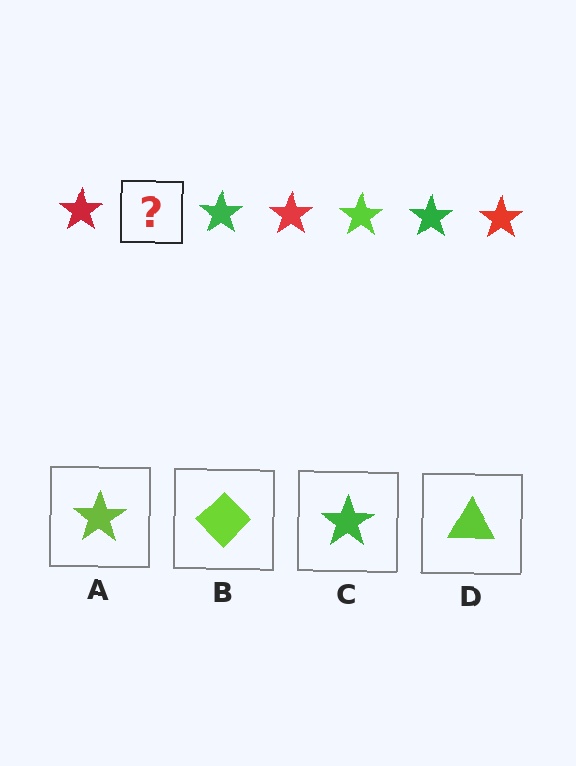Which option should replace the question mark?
Option A.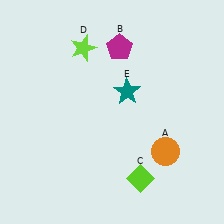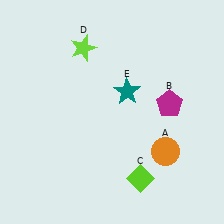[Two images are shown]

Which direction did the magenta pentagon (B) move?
The magenta pentagon (B) moved down.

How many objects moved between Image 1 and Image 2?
1 object moved between the two images.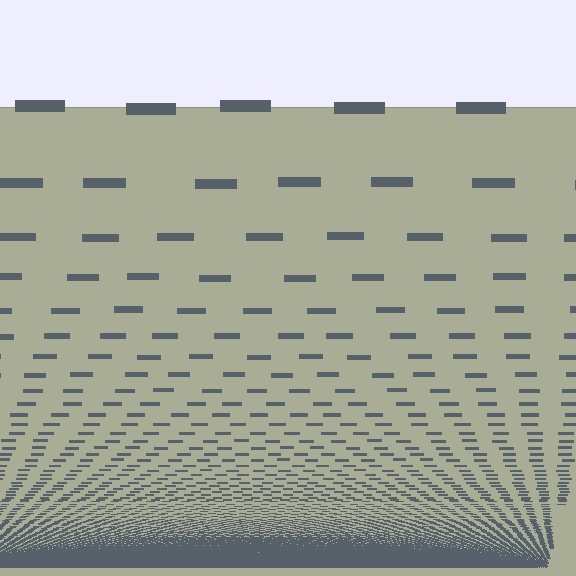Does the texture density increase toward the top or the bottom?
Density increases toward the bottom.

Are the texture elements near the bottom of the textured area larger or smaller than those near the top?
Smaller. The gradient is inverted — elements near the bottom are smaller and denser.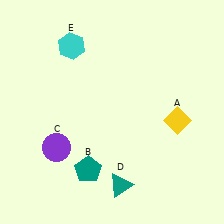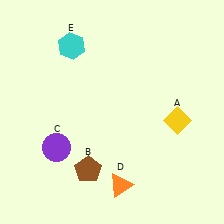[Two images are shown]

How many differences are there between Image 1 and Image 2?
There are 2 differences between the two images.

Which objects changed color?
B changed from teal to brown. D changed from teal to orange.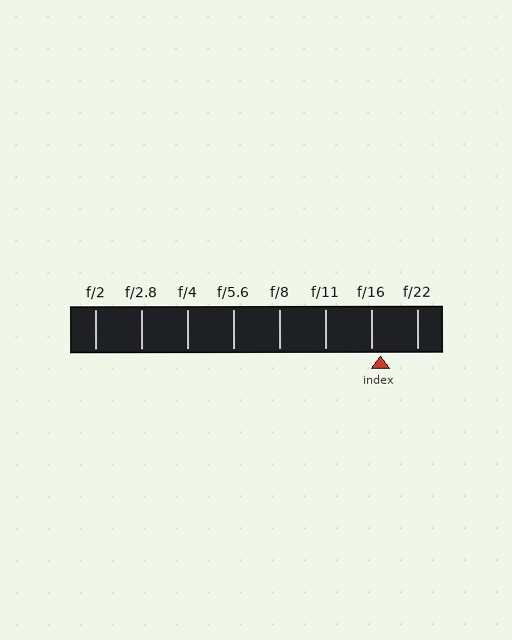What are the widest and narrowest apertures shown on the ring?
The widest aperture shown is f/2 and the narrowest is f/22.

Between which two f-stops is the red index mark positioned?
The index mark is between f/16 and f/22.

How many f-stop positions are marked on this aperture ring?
There are 8 f-stop positions marked.